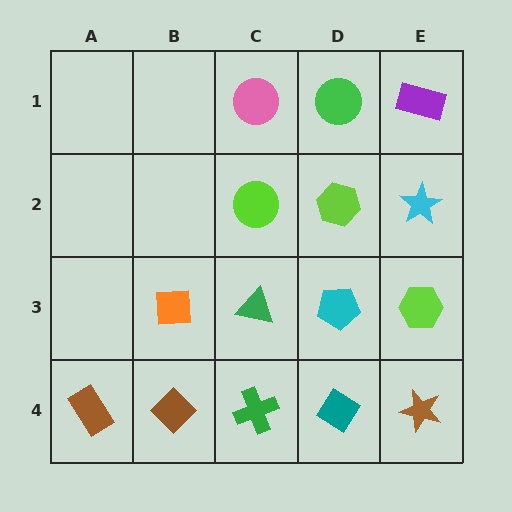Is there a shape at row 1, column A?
No, that cell is empty.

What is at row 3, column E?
A lime hexagon.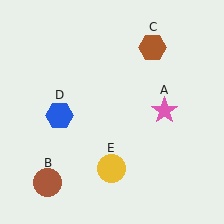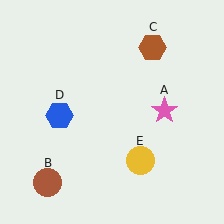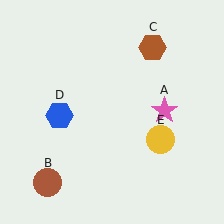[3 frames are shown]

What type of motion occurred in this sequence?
The yellow circle (object E) rotated counterclockwise around the center of the scene.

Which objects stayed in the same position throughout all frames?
Pink star (object A) and brown circle (object B) and brown hexagon (object C) and blue hexagon (object D) remained stationary.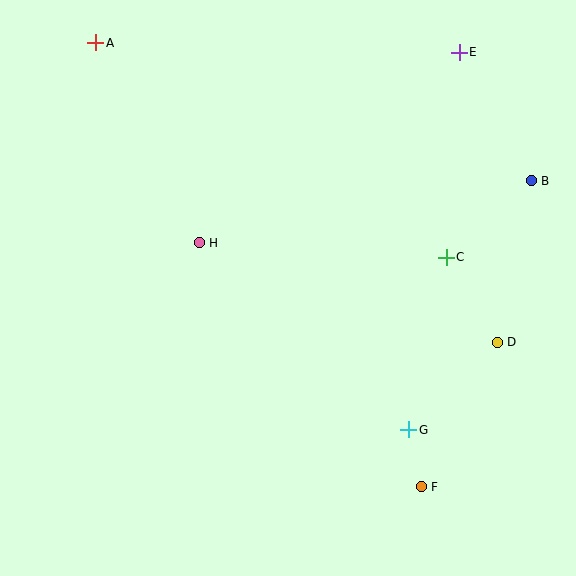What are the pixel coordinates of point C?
Point C is at (446, 257).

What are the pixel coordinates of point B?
Point B is at (531, 181).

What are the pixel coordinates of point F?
Point F is at (421, 487).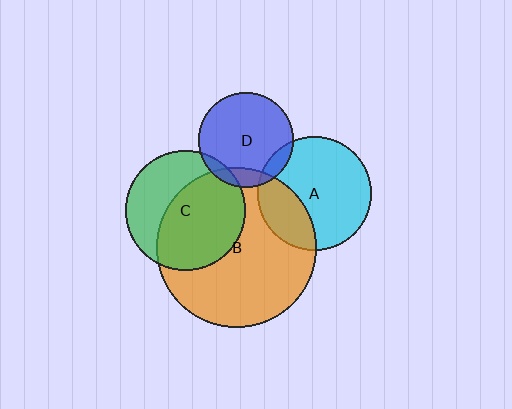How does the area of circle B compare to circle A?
Approximately 2.0 times.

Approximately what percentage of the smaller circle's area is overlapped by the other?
Approximately 10%.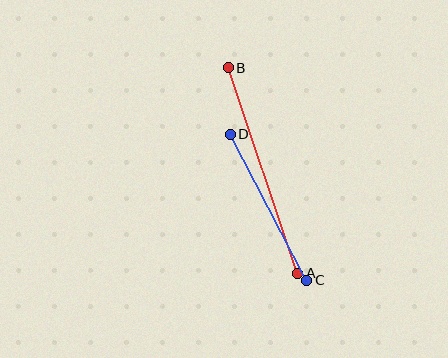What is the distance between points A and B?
The distance is approximately 217 pixels.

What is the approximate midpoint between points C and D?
The midpoint is at approximately (269, 207) pixels.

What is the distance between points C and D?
The distance is approximately 165 pixels.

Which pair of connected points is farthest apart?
Points A and B are farthest apart.